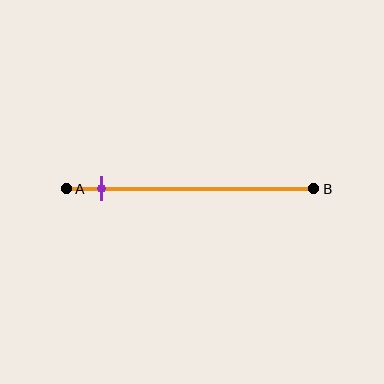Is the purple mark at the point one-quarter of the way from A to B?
No, the mark is at about 15% from A, not at the 25% one-quarter point.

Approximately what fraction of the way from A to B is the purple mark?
The purple mark is approximately 15% of the way from A to B.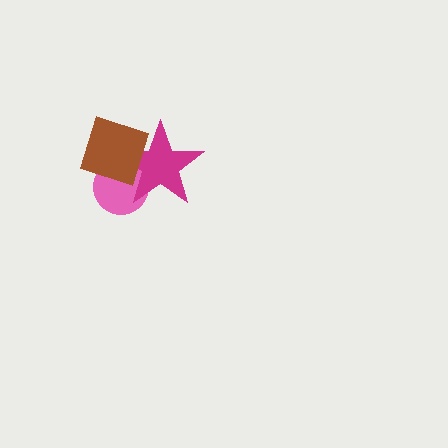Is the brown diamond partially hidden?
No, no other shape covers it.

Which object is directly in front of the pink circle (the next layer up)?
The magenta star is directly in front of the pink circle.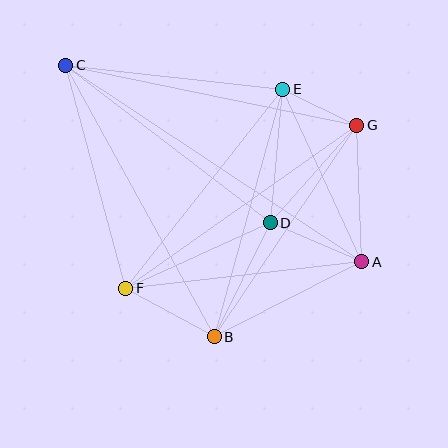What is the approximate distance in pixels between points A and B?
The distance between A and B is approximately 166 pixels.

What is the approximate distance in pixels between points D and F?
The distance between D and F is approximately 158 pixels.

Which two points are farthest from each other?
Points A and C are farthest from each other.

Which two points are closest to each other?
Points E and G are closest to each other.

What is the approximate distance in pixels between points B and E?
The distance between B and E is approximately 257 pixels.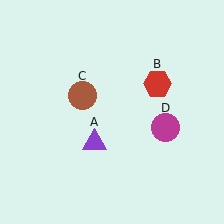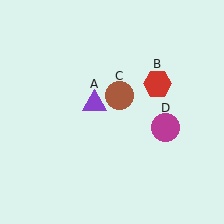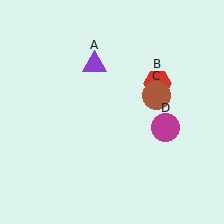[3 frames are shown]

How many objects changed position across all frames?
2 objects changed position: purple triangle (object A), brown circle (object C).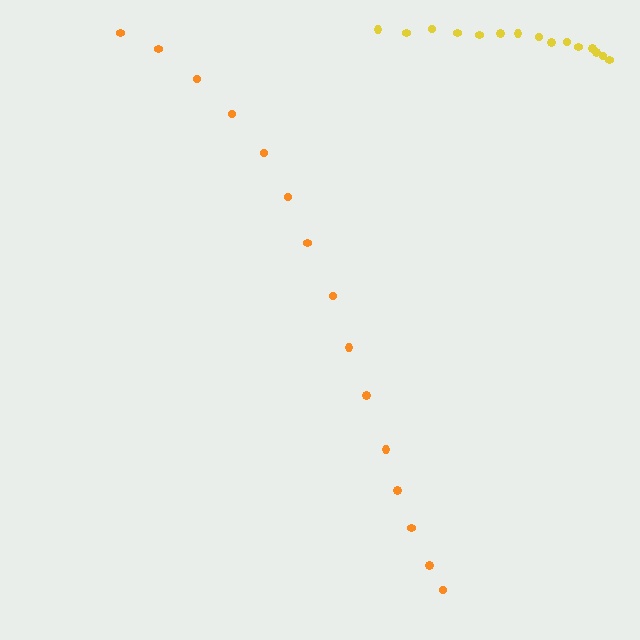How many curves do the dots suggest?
There are 2 distinct paths.